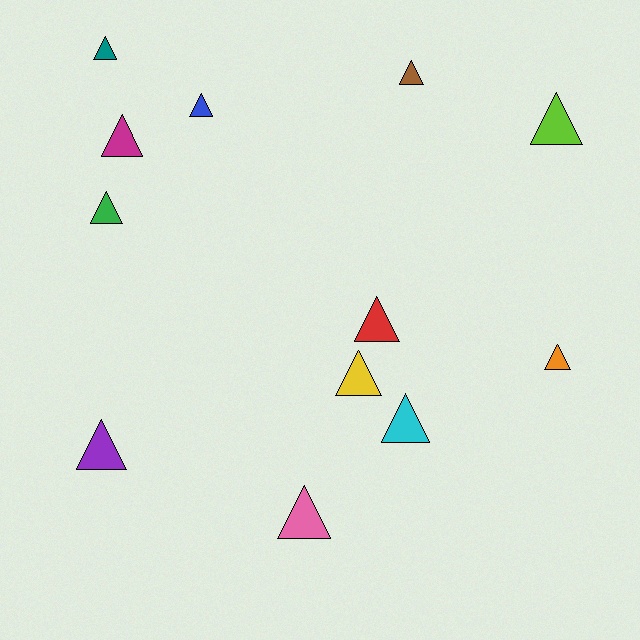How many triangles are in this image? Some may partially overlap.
There are 12 triangles.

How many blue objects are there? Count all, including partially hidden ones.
There is 1 blue object.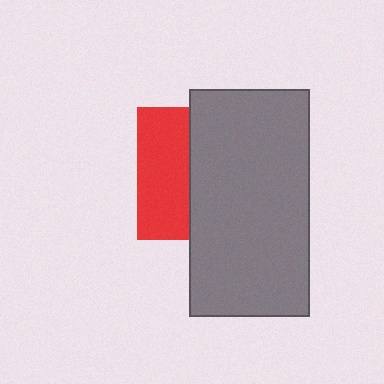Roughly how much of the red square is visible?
A small part of it is visible (roughly 39%).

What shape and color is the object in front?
The object in front is a gray rectangle.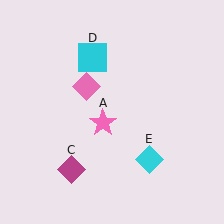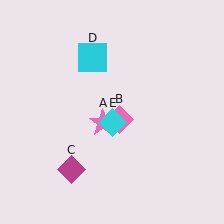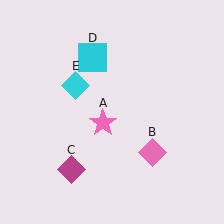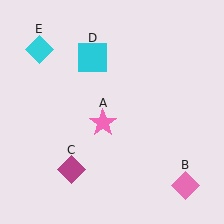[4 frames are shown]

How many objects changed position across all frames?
2 objects changed position: pink diamond (object B), cyan diamond (object E).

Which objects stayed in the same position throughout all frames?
Pink star (object A) and magenta diamond (object C) and cyan square (object D) remained stationary.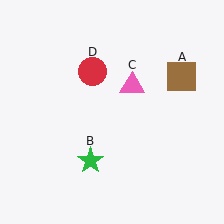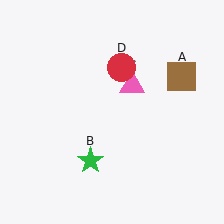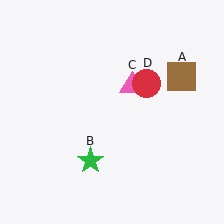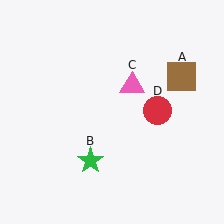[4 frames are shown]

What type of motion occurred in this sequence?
The red circle (object D) rotated clockwise around the center of the scene.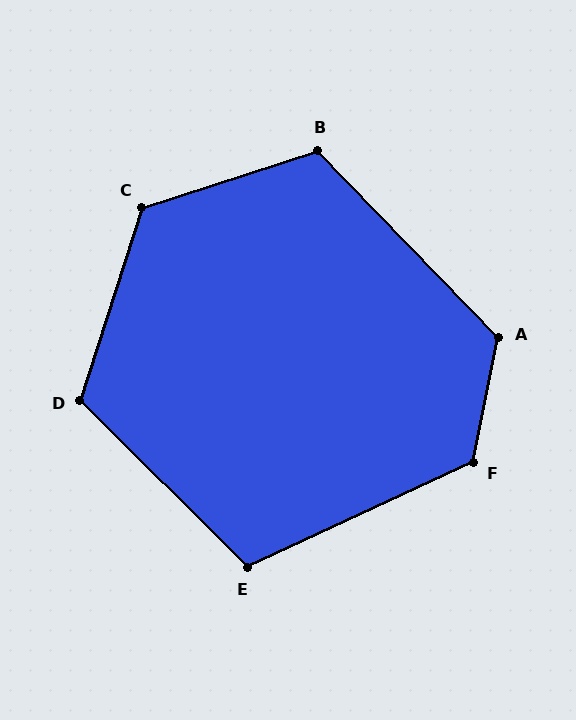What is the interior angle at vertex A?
Approximately 124 degrees (obtuse).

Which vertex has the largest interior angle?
F, at approximately 126 degrees.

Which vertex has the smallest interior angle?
E, at approximately 110 degrees.